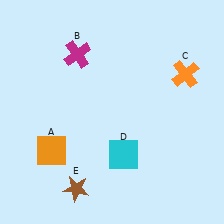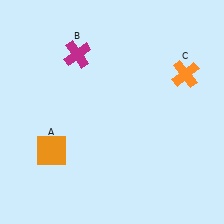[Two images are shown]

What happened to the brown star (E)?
The brown star (E) was removed in Image 2. It was in the bottom-left area of Image 1.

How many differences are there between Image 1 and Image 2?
There are 2 differences between the two images.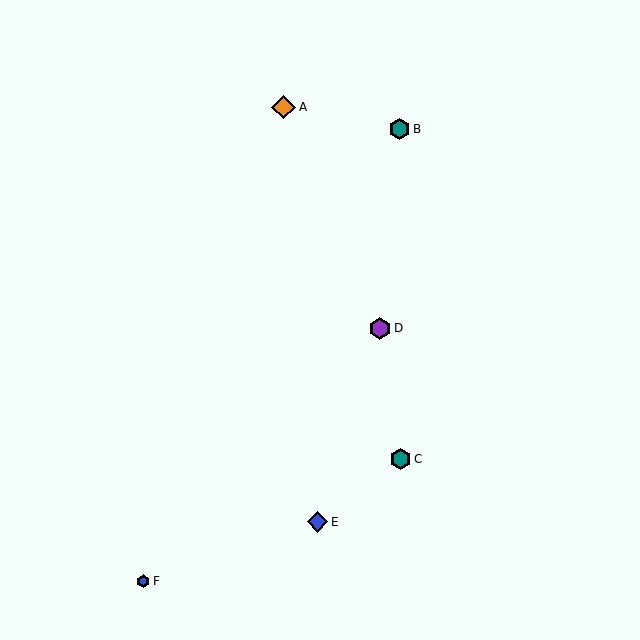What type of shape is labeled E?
Shape E is a blue diamond.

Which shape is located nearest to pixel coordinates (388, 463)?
The teal hexagon (labeled C) at (400, 459) is nearest to that location.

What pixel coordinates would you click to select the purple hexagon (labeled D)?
Click at (380, 328) to select the purple hexagon D.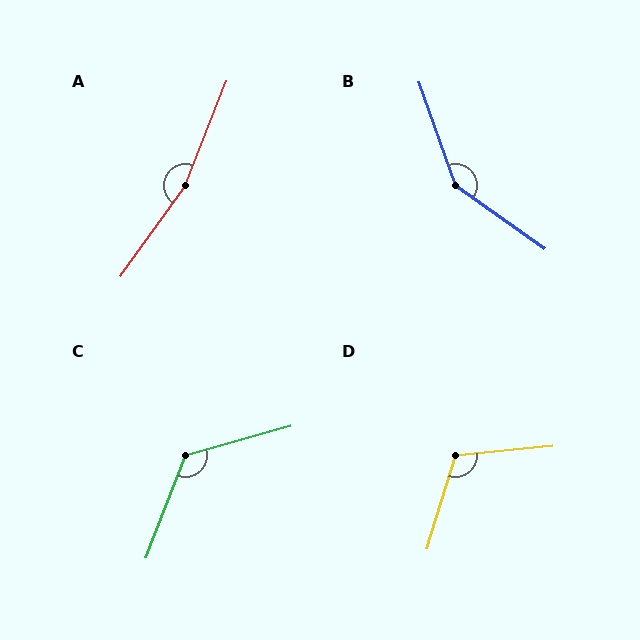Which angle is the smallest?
D, at approximately 112 degrees.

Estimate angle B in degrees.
Approximately 145 degrees.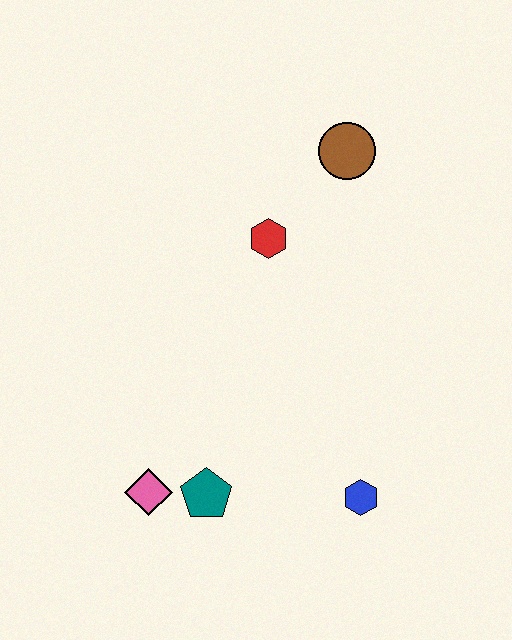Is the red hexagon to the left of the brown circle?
Yes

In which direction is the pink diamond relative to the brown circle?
The pink diamond is below the brown circle.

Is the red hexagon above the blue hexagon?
Yes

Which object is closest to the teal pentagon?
The pink diamond is closest to the teal pentagon.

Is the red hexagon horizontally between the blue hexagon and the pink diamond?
Yes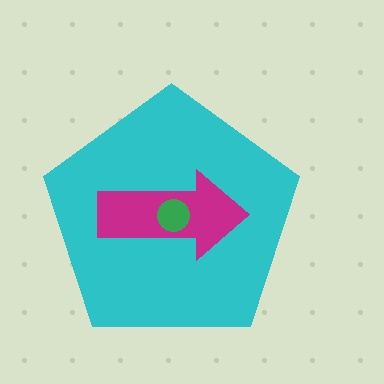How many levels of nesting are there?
3.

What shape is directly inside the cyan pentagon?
The magenta arrow.